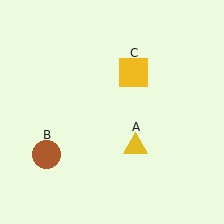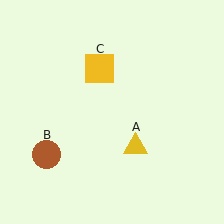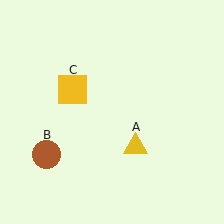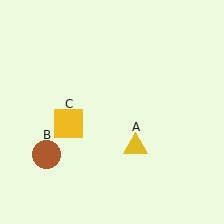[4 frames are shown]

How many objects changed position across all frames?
1 object changed position: yellow square (object C).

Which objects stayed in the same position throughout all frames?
Yellow triangle (object A) and brown circle (object B) remained stationary.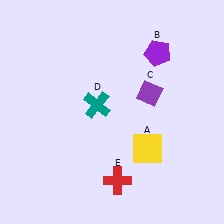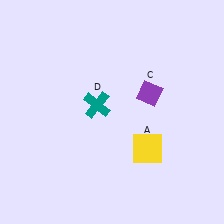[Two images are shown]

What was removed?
The purple pentagon (B), the red cross (E) were removed in Image 2.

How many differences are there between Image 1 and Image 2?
There are 2 differences between the two images.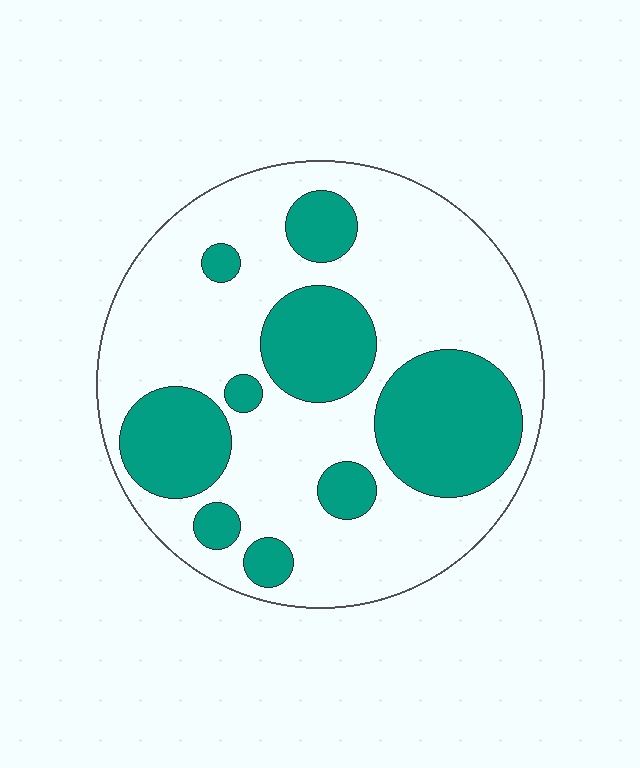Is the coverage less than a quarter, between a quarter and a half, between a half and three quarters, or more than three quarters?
Between a quarter and a half.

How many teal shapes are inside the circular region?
9.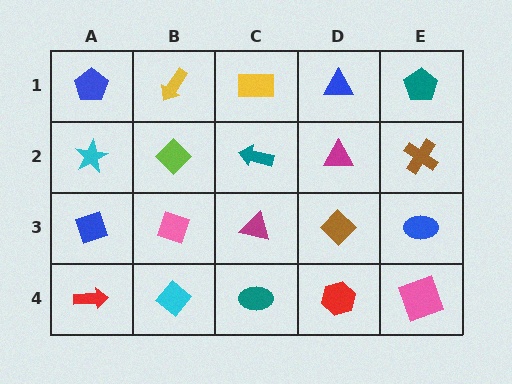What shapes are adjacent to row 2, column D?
A blue triangle (row 1, column D), a brown diamond (row 3, column D), a teal arrow (row 2, column C), a brown cross (row 2, column E).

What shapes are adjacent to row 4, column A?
A blue diamond (row 3, column A), a cyan diamond (row 4, column B).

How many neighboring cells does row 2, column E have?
3.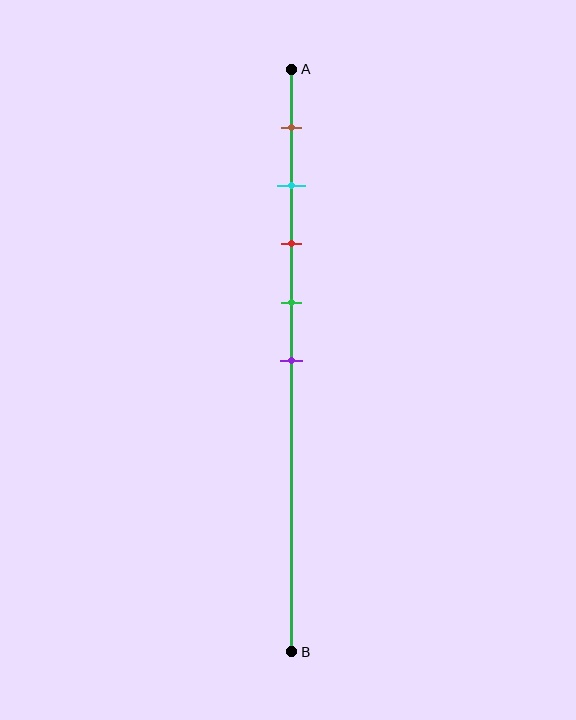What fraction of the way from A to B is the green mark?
The green mark is approximately 40% (0.4) of the way from A to B.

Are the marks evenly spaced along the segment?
Yes, the marks are approximately evenly spaced.